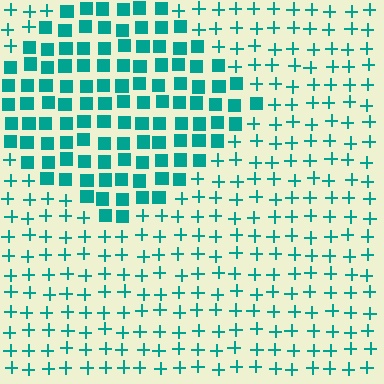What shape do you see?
I see a diamond.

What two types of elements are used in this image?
The image uses squares inside the diamond region and plus signs outside it.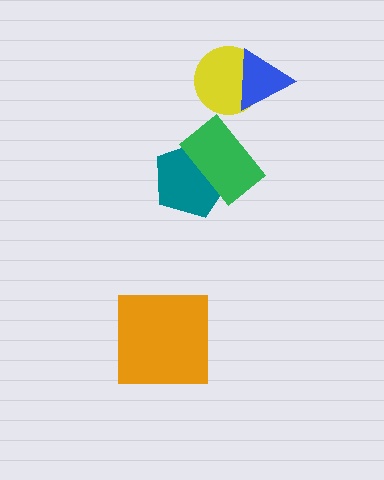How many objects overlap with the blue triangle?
1 object overlaps with the blue triangle.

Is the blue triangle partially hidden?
No, no other shape covers it.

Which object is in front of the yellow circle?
The blue triangle is in front of the yellow circle.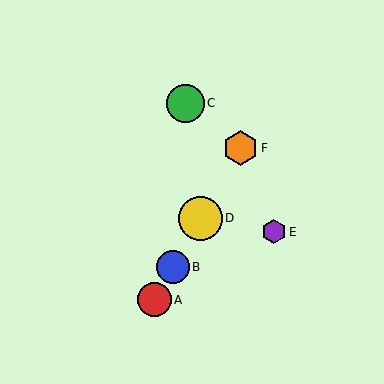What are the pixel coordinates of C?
Object C is at (186, 103).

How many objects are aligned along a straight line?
4 objects (A, B, D, F) are aligned along a straight line.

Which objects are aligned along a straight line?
Objects A, B, D, F are aligned along a straight line.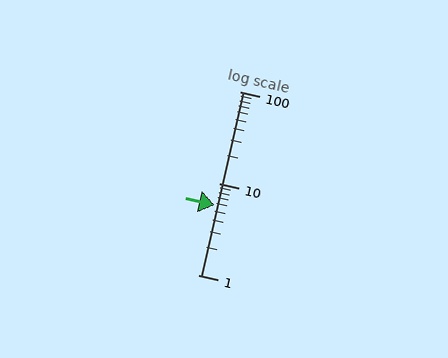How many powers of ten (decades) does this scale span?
The scale spans 2 decades, from 1 to 100.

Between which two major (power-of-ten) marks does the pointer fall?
The pointer is between 1 and 10.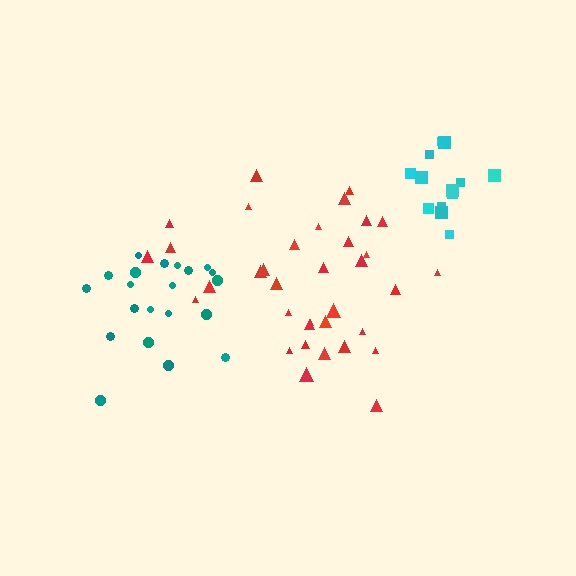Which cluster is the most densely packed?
Cyan.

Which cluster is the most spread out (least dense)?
Red.